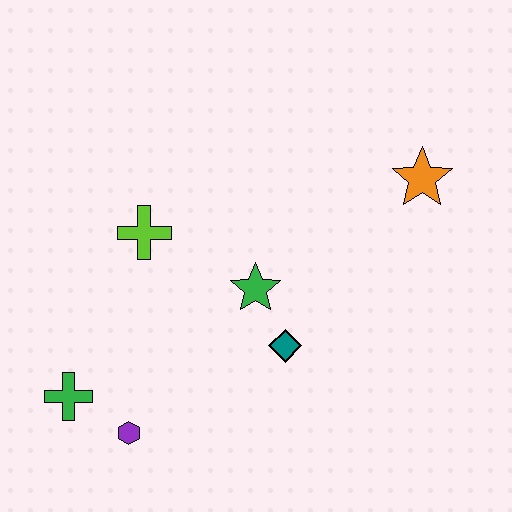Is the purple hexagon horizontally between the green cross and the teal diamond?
Yes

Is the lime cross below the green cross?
No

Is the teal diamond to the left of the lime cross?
No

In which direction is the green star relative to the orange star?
The green star is to the left of the orange star.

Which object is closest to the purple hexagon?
The green cross is closest to the purple hexagon.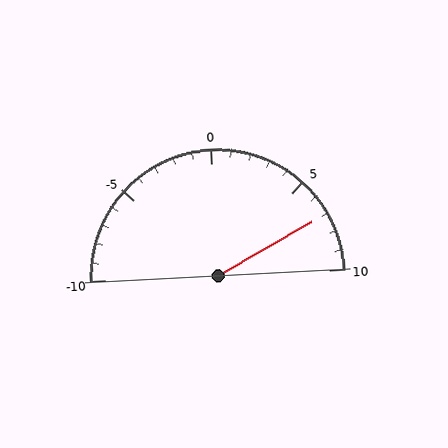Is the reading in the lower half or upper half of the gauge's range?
The reading is in the upper half of the range (-10 to 10).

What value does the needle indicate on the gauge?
The needle indicates approximately 7.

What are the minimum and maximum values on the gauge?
The gauge ranges from -10 to 10.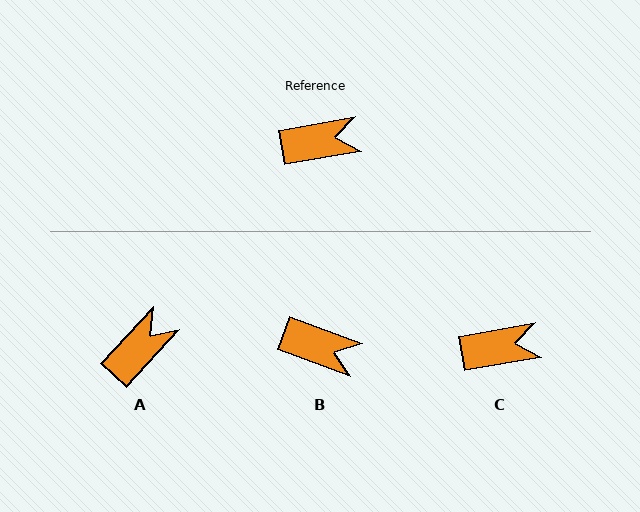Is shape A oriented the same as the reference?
No, it is off by about 37 degrees.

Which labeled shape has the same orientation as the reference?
C.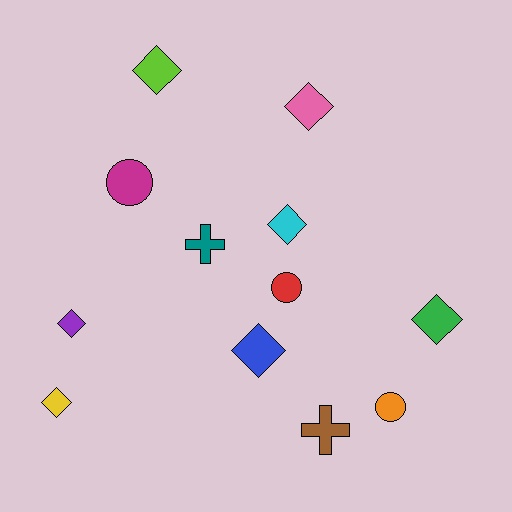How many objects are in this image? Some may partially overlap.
There are 12 objects.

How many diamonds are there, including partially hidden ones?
There are 7 diamonds.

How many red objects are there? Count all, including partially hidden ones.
There is 1 red object.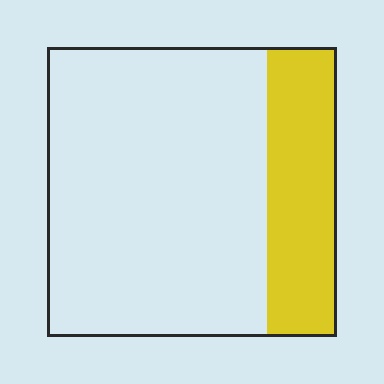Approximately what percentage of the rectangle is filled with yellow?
Approximately 25%.